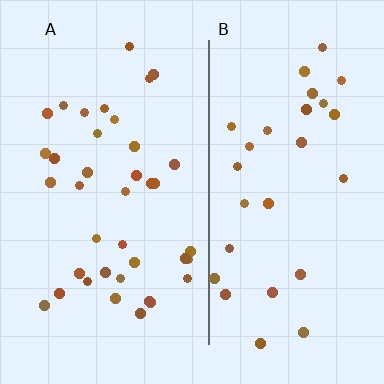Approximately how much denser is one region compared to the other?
Approximately 1.4× — region A over region B.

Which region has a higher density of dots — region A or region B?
A (the left).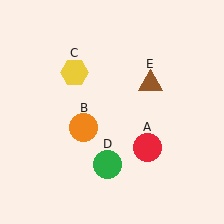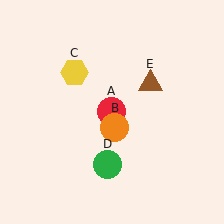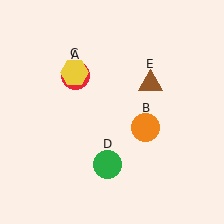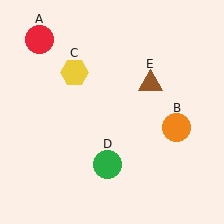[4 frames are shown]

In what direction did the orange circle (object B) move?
The orange circle (object B) moved right.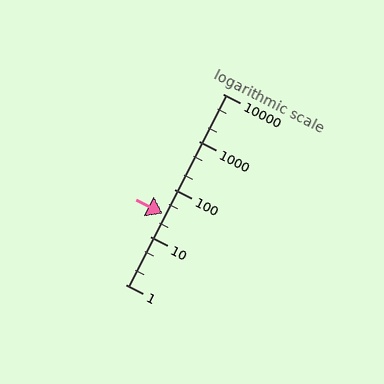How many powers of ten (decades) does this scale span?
The scale spans 4 decades, from 1 to 10000.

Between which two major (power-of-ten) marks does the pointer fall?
The pointer is between 10 and 100.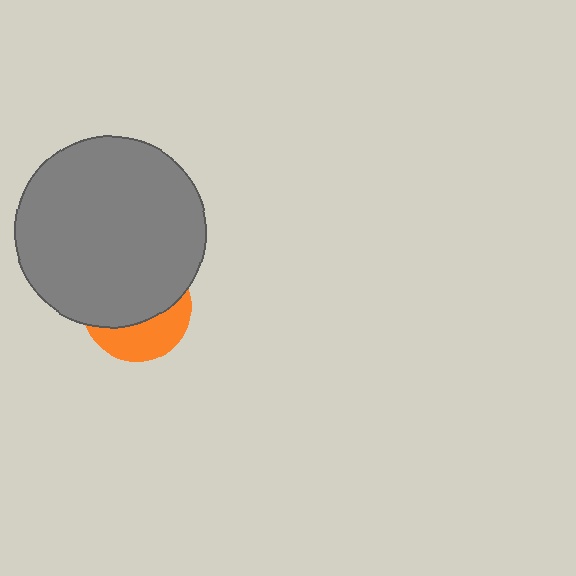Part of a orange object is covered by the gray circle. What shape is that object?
It is a circle.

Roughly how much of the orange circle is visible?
A small part of it is visible (roughly 37%).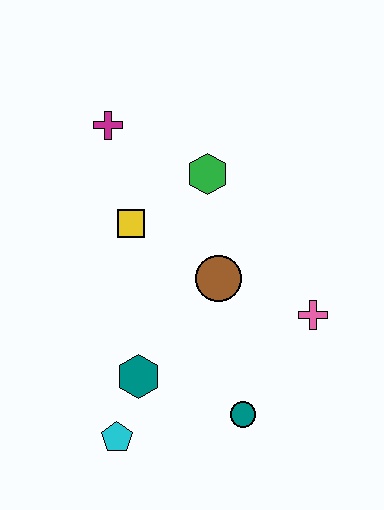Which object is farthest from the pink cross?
The magenta cross is farthest from the pink cross.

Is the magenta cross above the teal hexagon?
Yes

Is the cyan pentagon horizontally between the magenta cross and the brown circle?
Yes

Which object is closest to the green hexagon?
The yellow square is closest to the green hexagon.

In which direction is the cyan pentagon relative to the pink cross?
The cyan pentagon is to the left of the pink cross.